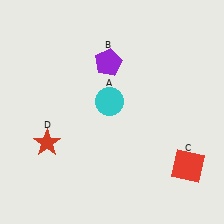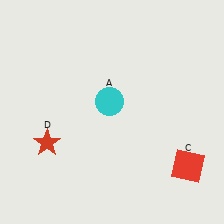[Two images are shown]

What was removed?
The purple pentagon (B) was removed in Image 2.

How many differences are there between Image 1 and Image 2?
There is 1 difference between the two images.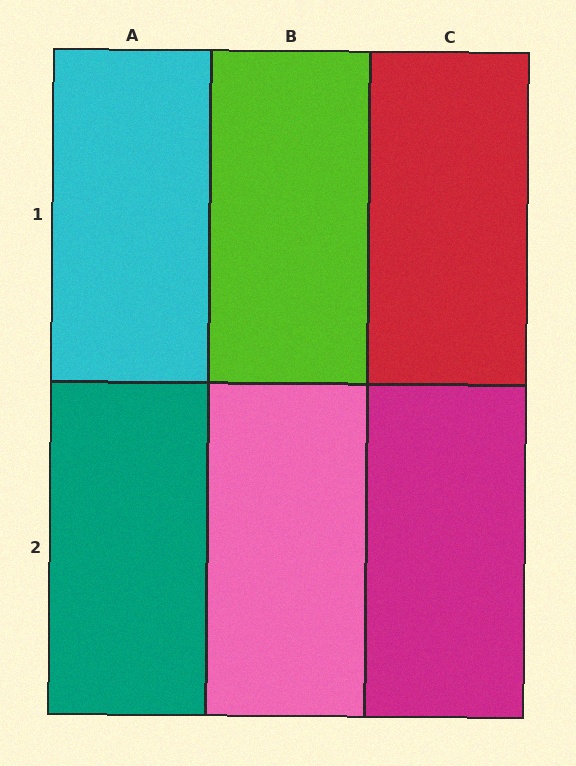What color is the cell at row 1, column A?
Cyan.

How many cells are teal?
1 cell is teal.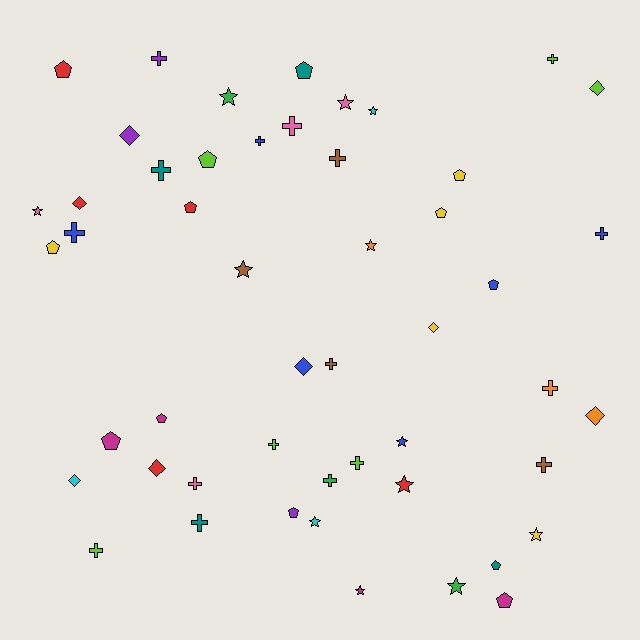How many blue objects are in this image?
There are 6 blue objects.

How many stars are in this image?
There are 12 stars.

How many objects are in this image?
There are 50 objects.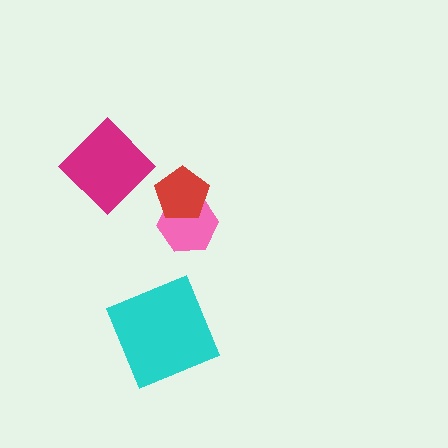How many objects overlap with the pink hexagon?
1 object overlaps with the pink hexagon.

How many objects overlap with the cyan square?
0 objects overlap with the cyan square.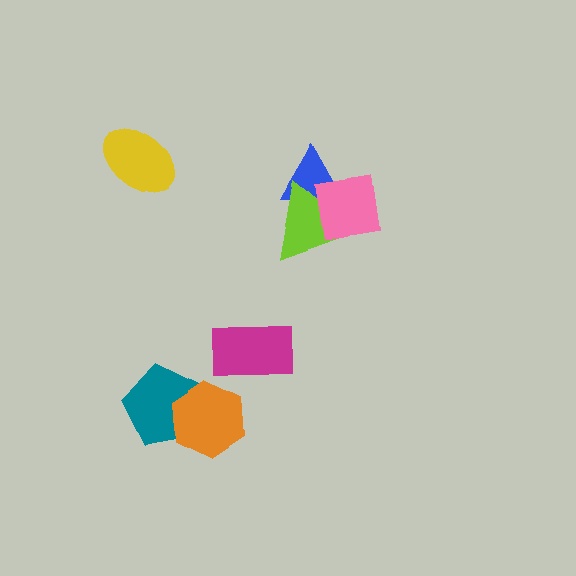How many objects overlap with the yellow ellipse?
0 objects overlap with the yellow ellipse.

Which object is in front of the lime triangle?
The pink square is in front of the lime triangle.